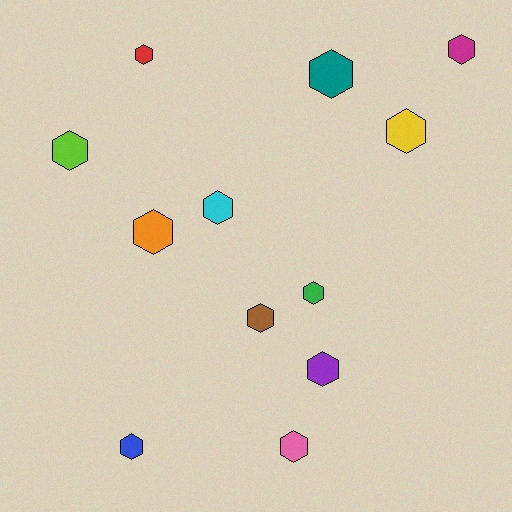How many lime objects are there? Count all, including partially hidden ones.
There is 1 lime object.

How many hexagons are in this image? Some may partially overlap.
There are 12 hexagons.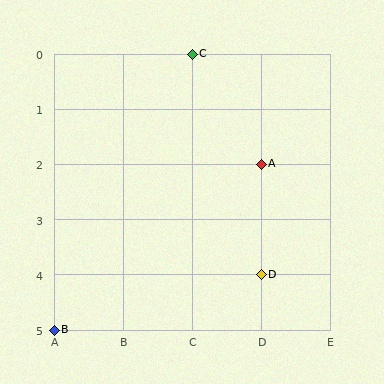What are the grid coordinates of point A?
Point A is at grid coordinates (D, 2).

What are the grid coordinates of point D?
Point D is at grid coordinates (D, 4).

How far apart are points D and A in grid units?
Points D and A are 2 rows apart.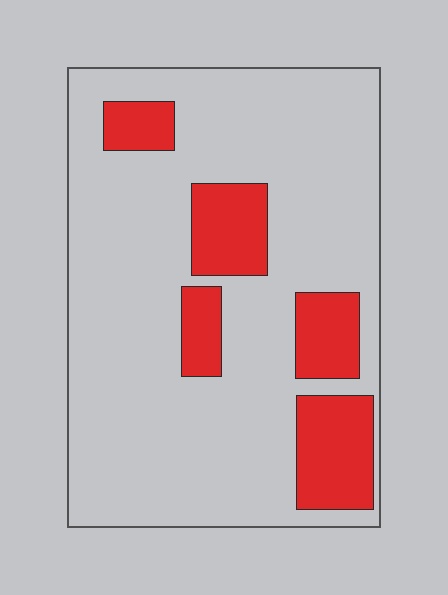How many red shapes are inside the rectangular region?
5.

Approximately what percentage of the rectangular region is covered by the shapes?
Approximately 20%.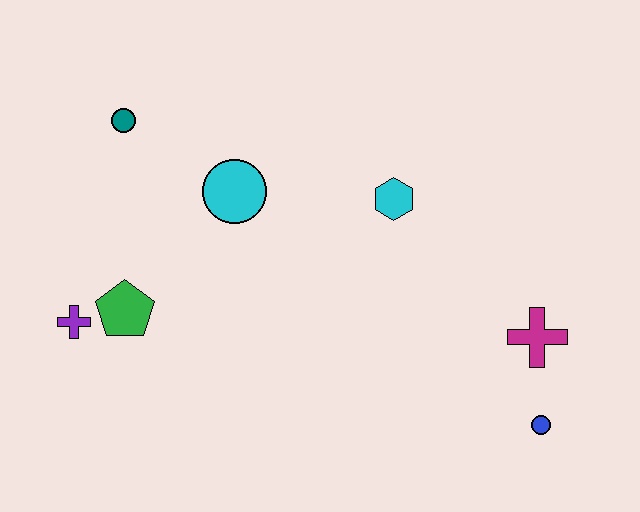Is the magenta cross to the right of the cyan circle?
Yes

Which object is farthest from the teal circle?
The blue circle is farthest from the teal circle.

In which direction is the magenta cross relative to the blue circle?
The magenta cross is above the blue circle.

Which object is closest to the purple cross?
The green pentagon is closest to the purple cross.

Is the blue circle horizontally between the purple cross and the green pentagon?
No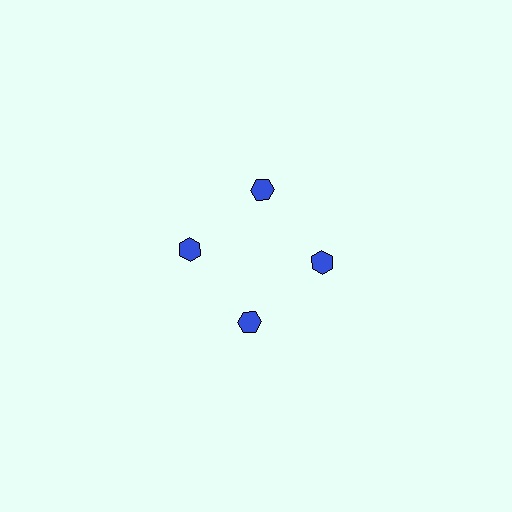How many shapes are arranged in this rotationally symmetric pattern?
There are 4 shapes, arranged in 4 groups of 1.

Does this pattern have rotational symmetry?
Yes, this pattern has 4-fold rotational symmetry. It looks the same after rotating 90 degrees around the center.